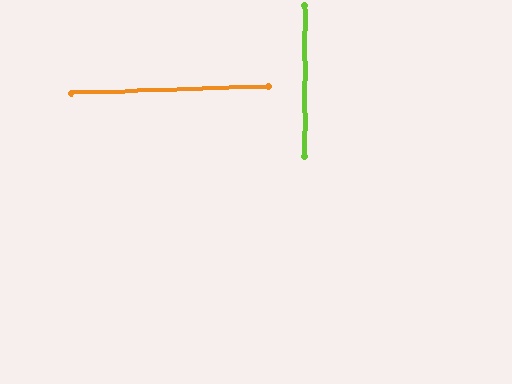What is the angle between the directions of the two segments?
Approximately 88 degrees.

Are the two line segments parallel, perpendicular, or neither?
Perpendicular — they meet at approximately 88°.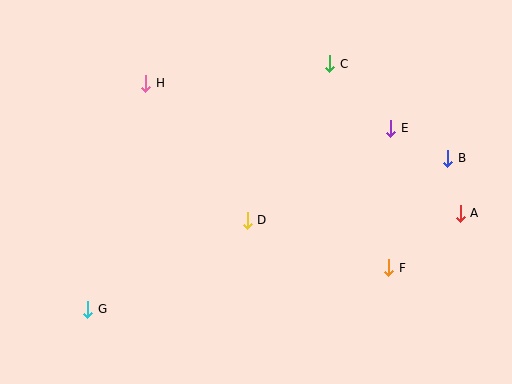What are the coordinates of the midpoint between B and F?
The midpoint between B and F is at (418, 213).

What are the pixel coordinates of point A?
Point A is at (460, 213).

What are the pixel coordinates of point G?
Point G is at (88, 309).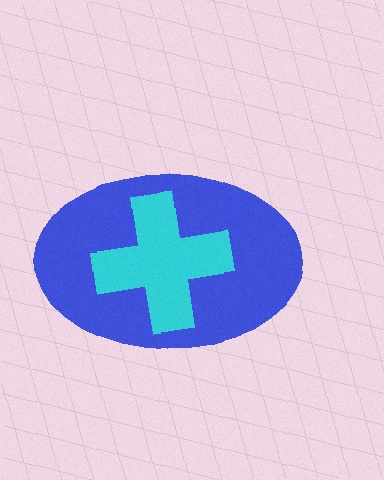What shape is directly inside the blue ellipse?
The cyan cross.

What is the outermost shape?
The blue ellipse.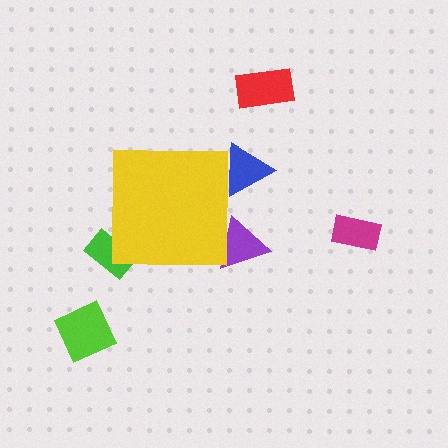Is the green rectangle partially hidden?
Yes, the green rectangle is partially hidden behind the yellow square.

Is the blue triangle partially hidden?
Yes, the blue triangle is partially hidden behind the yellow square.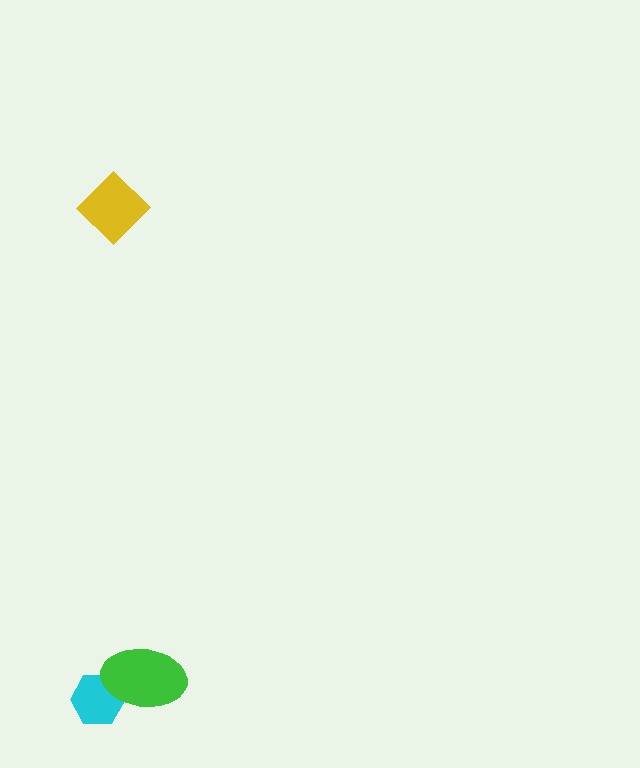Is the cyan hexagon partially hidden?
Yes, it is partially covered by another shape.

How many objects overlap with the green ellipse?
1 object overlaps with the green ellipse.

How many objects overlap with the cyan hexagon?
1 object overlaps with the cyan hexagon.